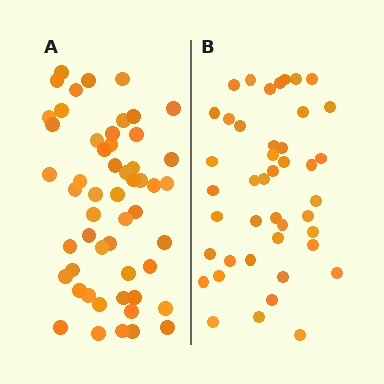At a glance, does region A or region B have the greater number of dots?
Region A (the left region) has more dots.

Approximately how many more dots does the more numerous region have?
Region A has roughly 10 or so more dots than region B.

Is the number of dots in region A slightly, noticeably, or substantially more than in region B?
Region A has only slightly more — the two regions are fairly close. The ratio is roughly 1.2 to 1.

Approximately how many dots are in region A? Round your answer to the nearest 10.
About 50 dots. (The exact count is 53, which rounds to 50.)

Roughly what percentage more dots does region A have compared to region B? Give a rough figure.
About 25% more.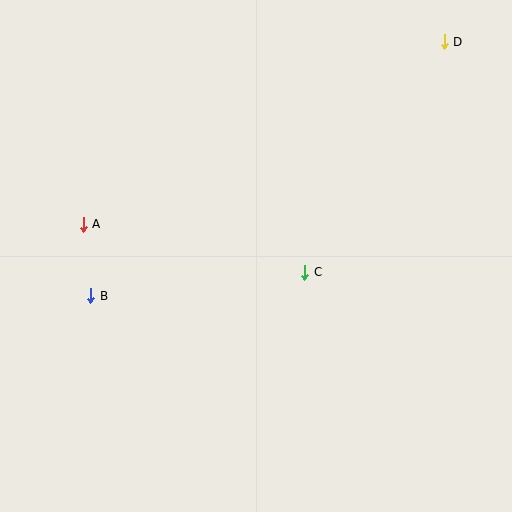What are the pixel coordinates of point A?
Point A is at (83, 224).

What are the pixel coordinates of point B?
Point B is at (91, 296).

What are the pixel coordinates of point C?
Point C is at (305, 272).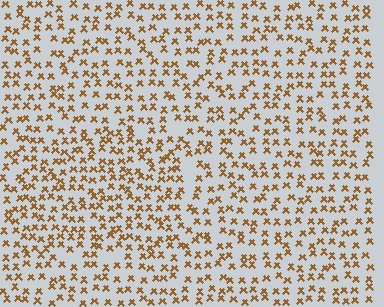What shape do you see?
I see a rectangle.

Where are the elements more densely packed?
The elements are more densely packed inside the rectangle boundary.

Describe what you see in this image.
The image contains small brown elements arranged at two different densities. A rectangle-shaped region is visible where the elements are more densely packed than the surrounding area.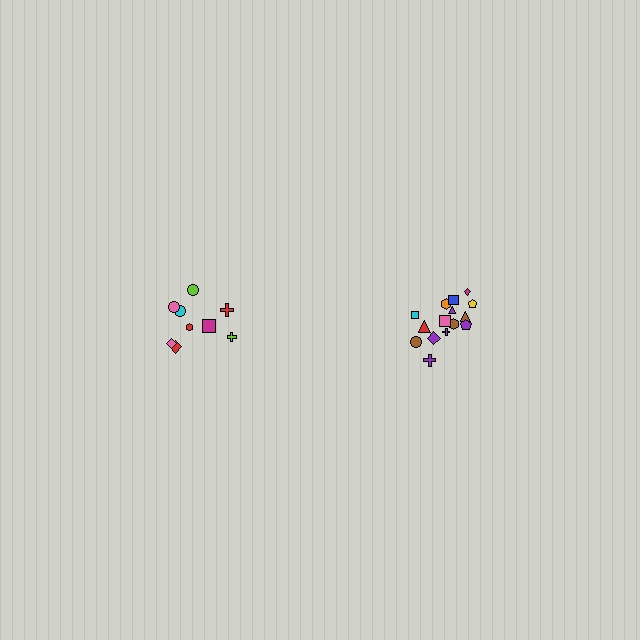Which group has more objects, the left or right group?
The right group.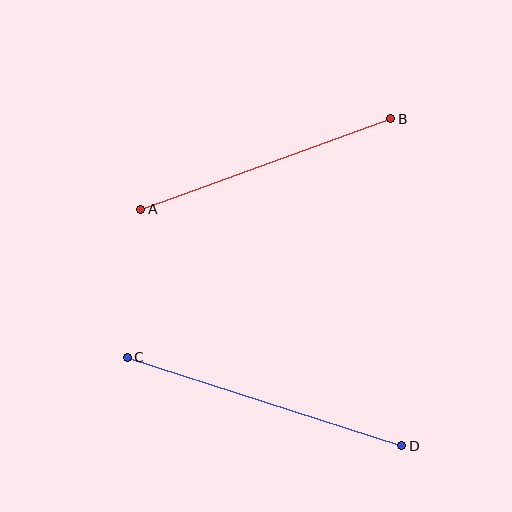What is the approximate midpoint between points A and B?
The midpoint is at approximately (266, 164) pixels.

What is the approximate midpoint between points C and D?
The midpoint is at approximately (265, 402) pixels.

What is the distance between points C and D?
The distance is approximately 289 pixels.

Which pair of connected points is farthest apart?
Points C and D are farthest apart.